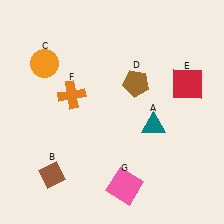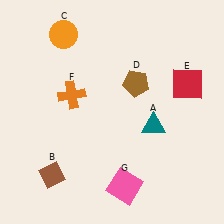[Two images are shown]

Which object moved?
The orange circle (C) moved up.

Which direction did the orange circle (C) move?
The orange circle (C) moved up.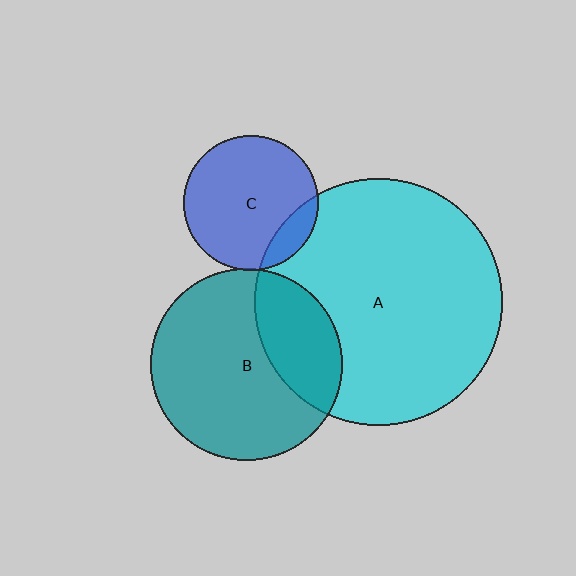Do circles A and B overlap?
Yes.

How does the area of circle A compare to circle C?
Approximately 3.3 times.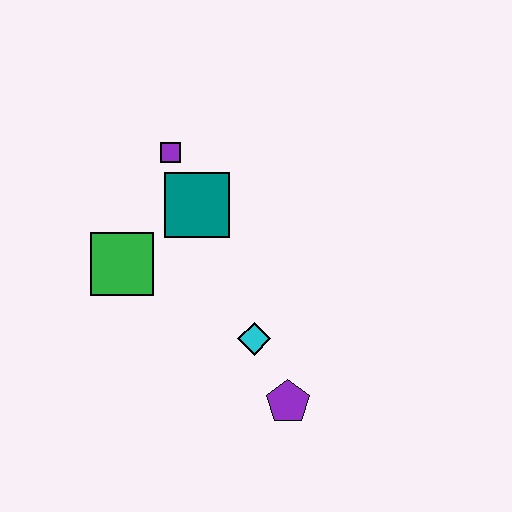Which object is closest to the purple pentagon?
The cyan diamond is closest to the purple pentagon.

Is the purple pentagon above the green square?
No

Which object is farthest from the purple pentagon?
The purple square is farthest from the purple pentagon.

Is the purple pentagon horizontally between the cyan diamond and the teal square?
No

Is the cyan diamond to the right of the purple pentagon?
No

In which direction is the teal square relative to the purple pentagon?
The teal square is above the purple pentagon.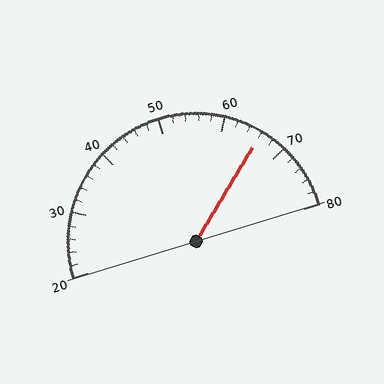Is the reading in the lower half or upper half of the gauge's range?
The reading is in the upper half of the range (20 to 80).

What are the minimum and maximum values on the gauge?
The gauge ranges from 20 to 80.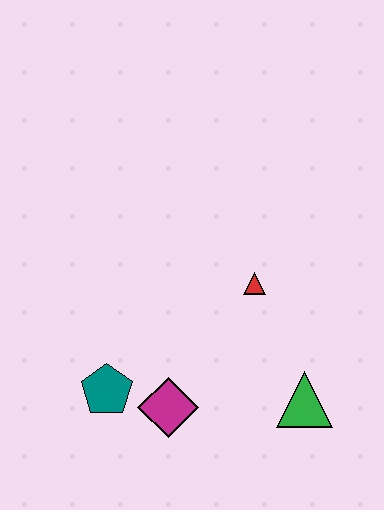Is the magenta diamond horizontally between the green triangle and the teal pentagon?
Yes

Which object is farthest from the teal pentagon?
The green triangle is farthest from the teal pentagon.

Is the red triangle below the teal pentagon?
No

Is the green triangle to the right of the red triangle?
Yes